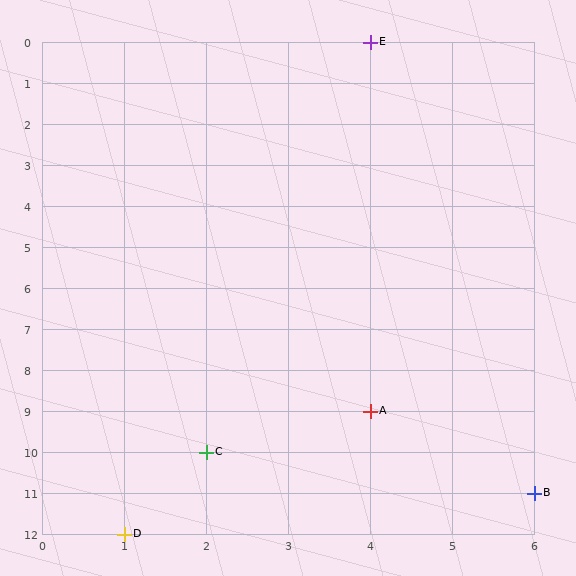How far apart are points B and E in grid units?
Points B and E are 2 columns and 11 rows apart (about 11.2 grid units diagonally).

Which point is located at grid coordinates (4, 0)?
Point E is at (4, 0).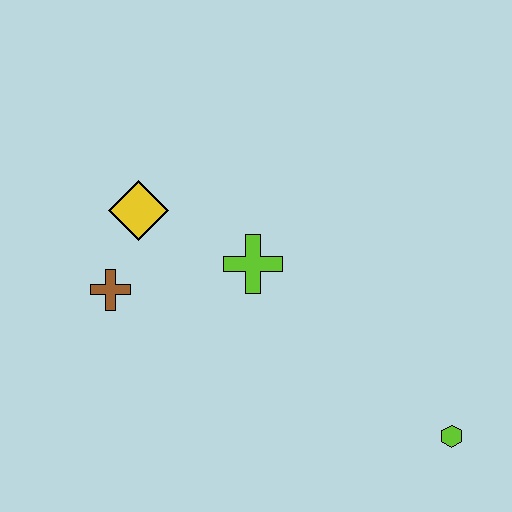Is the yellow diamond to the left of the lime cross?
Yes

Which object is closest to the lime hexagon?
The lime cross is closest to the lime hexagon.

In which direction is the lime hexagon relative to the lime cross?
The lime hexagon is to the right of the lime cross.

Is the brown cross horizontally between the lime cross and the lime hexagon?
No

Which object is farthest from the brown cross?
The lime hexagon is farthest from the brown cross.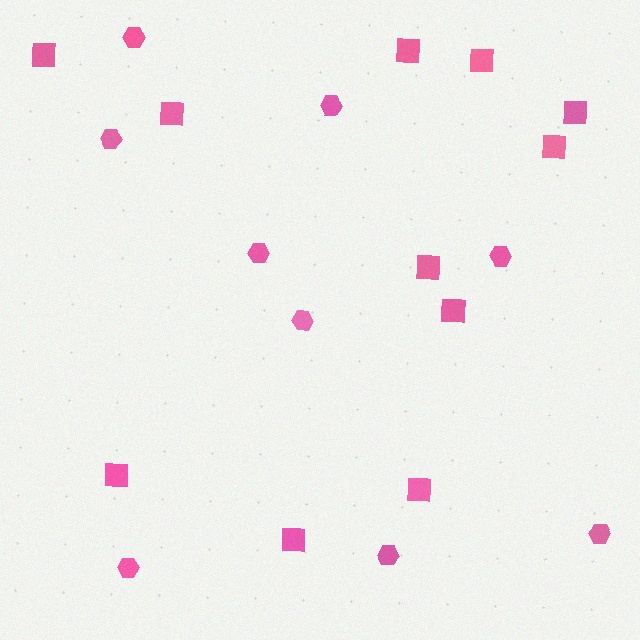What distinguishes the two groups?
There are 2 groups: one group of hexagons (9) and one group of squares (11).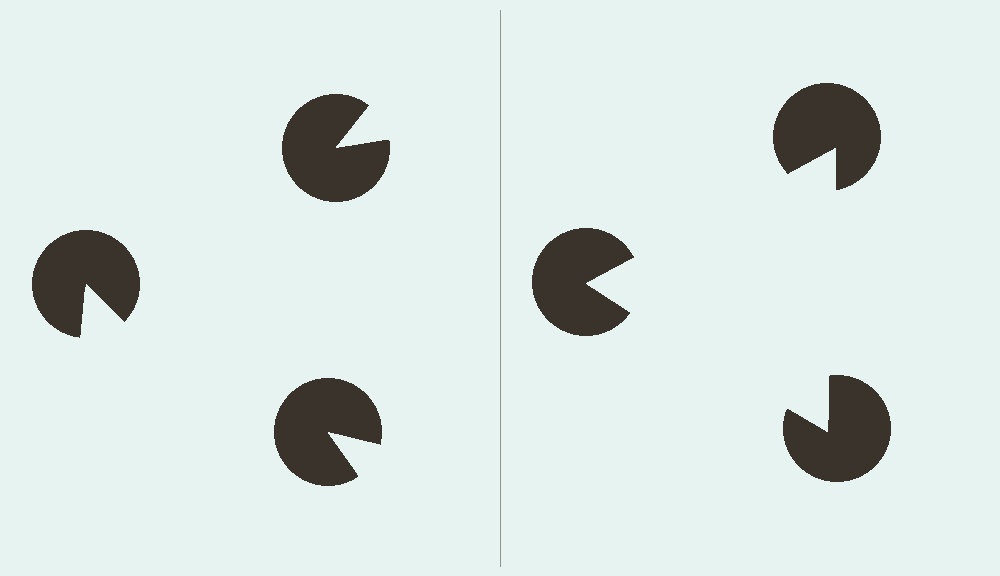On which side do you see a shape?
An illusory triangle appears on the right side. On the left side the wedge cuts are rotated, so no coherent shape forms.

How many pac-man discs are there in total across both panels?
6 — 3 on each side.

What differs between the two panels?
The pac-man discs are positioned identically on both sides; only the wedge orientations differ. On the right they align to a triangle; on the left they are misaligned.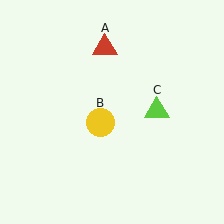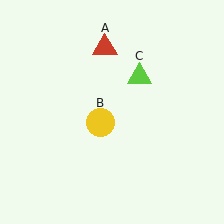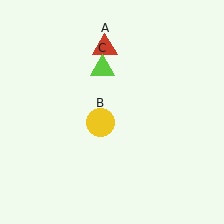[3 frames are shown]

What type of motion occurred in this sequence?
The lime triangle (object C) rotated counterclockwise around the center of the scene.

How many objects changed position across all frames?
1 object changed position: lime triangle (object C).